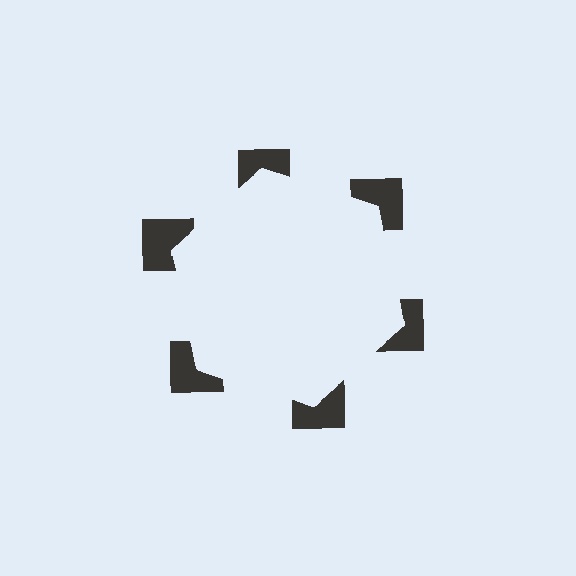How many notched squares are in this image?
There are 6 — one at each vertex of the illusory hexagon.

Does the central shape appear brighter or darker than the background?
It typically appears slightly brighter than the background, even though no actual brightness change is drawn.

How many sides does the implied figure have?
6 sides.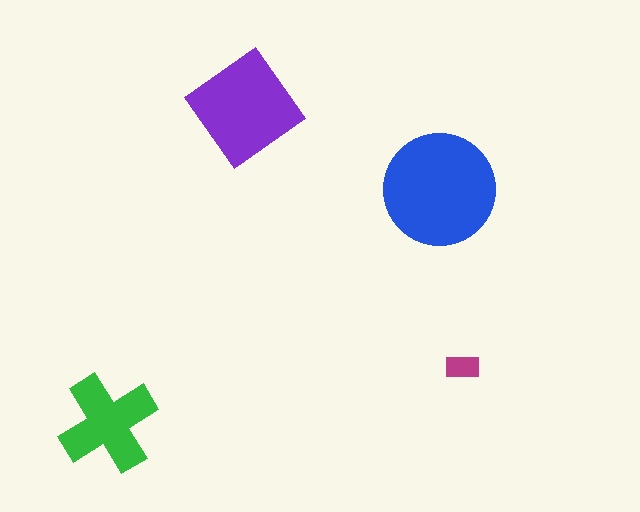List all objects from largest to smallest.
The blue circle, the purple diamond, the green cross, the magenta rectangle.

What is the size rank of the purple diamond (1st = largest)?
2nd.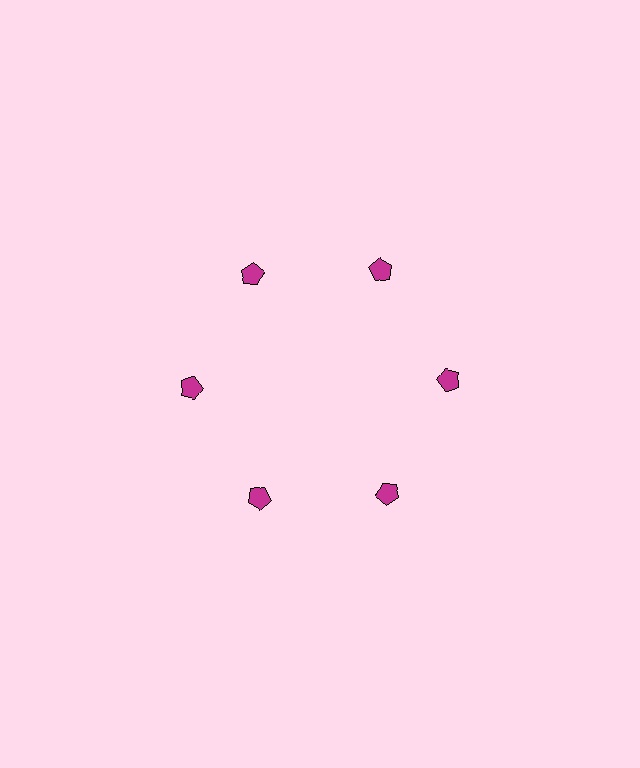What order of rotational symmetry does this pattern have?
This pattern has 6-fold rotational symmetry.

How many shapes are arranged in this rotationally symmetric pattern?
There are 6 shapes, arranged in 6 groups of 1.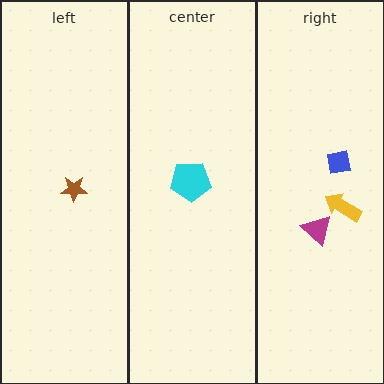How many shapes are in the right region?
3.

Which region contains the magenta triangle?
The right region.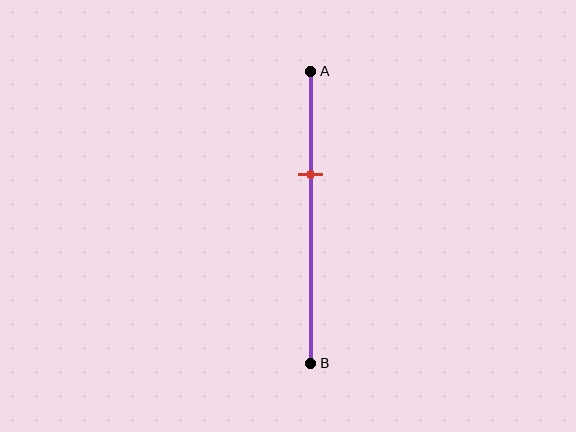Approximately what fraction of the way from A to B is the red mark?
The red mark is approximately 35% of the way from A to B.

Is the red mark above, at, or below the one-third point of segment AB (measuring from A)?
The red mark is approximately at the one-third point of segment AB.